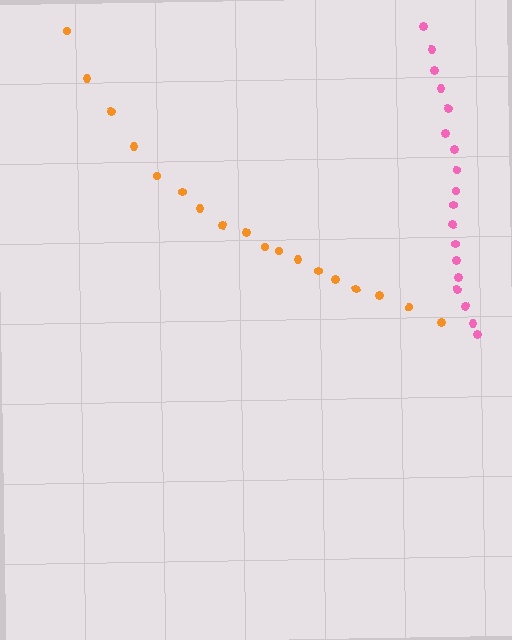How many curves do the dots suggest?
There are 2 distinct paths.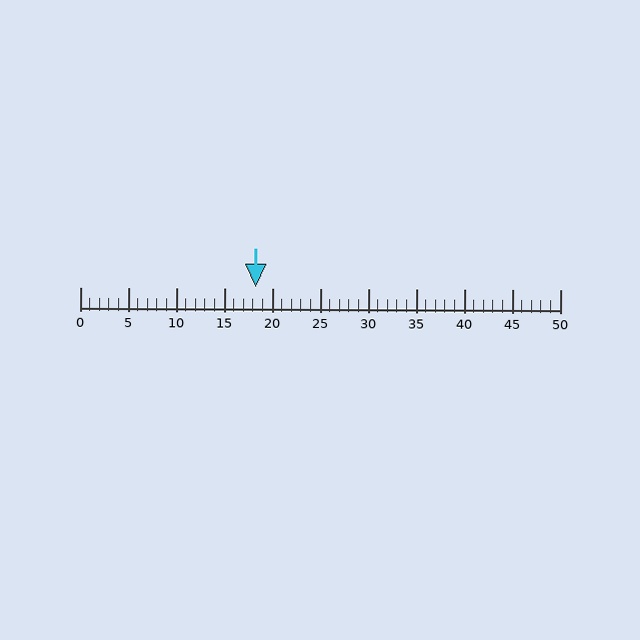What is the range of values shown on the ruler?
The ruler shows values from 0 to 50.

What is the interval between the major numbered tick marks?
The major tick marks are spaced 5 units apart.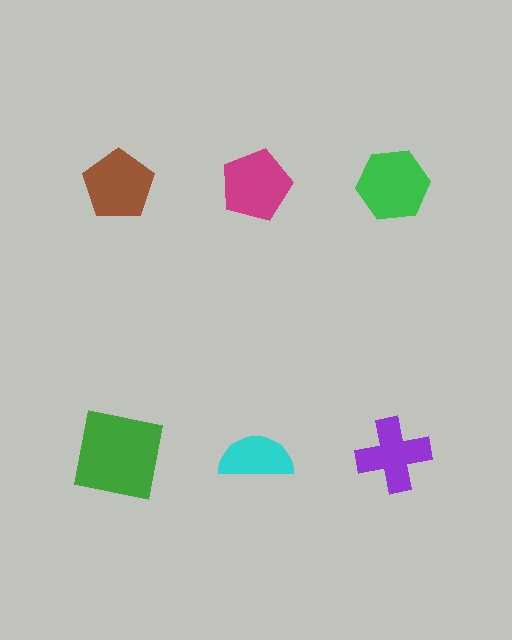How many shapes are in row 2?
3 shapes.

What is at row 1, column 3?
A green hexagon.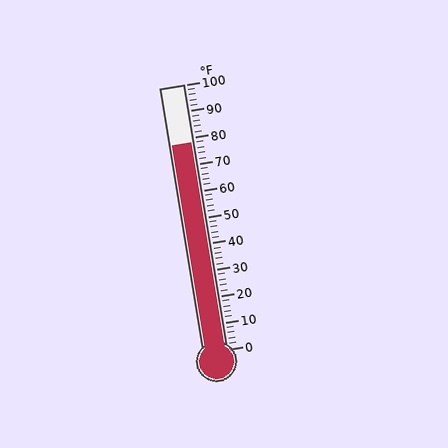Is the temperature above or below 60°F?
The temperature is above 60°F.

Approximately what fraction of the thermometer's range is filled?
The thermometer is filled to approximately 80% of its range.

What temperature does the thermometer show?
The thermometer shows approximately 78°F.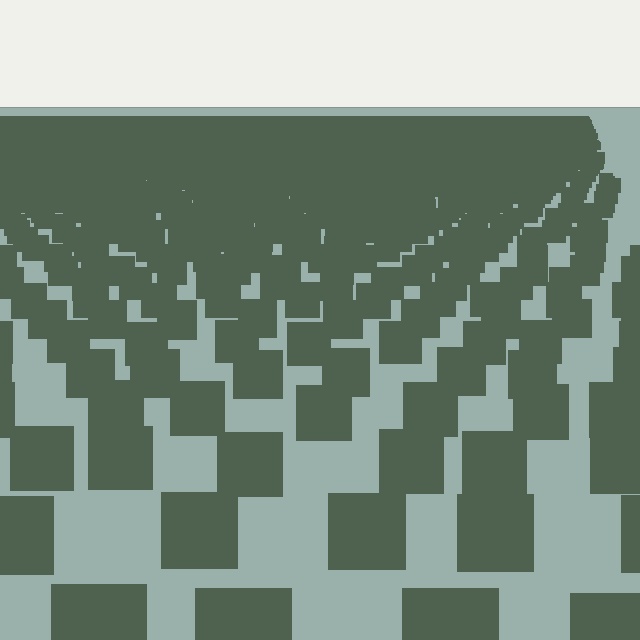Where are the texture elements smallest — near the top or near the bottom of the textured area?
Near the top.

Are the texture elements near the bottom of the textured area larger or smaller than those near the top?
Larger. Near the bottom, elements are closer to the viewer and appear at a bigger on-screen size.